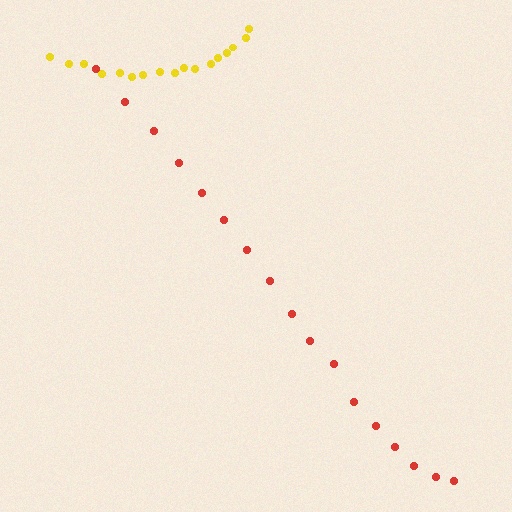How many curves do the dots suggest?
There are 2 distinct paths.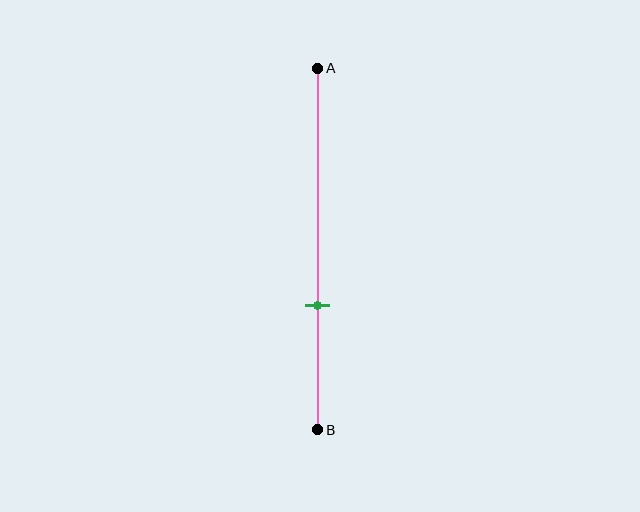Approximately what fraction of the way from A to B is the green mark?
The green mark is approximately 65% of the way from A to B.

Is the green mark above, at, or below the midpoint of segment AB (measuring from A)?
The green mark is below the midpoint of segment AB.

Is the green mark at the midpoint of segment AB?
No, the mark is at about 65% from A, not at the 50% midpoint.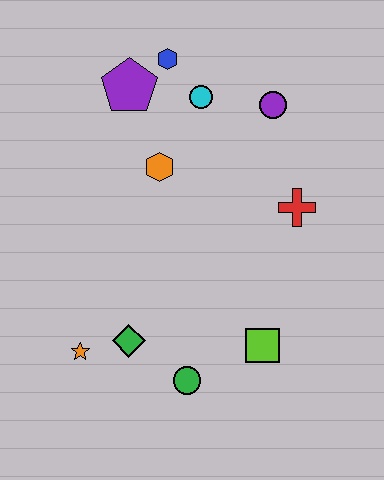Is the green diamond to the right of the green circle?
No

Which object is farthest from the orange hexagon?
The green circle is farthest from the orange hexagon.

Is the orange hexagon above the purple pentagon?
No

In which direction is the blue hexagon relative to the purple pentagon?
The blue hexagon is to the right of the purple pentagon.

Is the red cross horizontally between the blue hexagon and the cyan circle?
No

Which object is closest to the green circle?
The green diamond is closest to the green circle.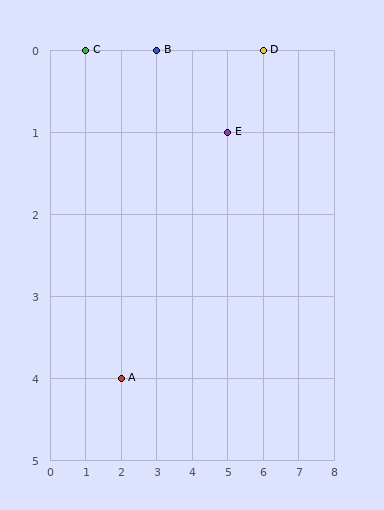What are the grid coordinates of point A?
Point A is at grid coordinates (2, 4).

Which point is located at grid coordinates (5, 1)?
Point E is at (5, 1).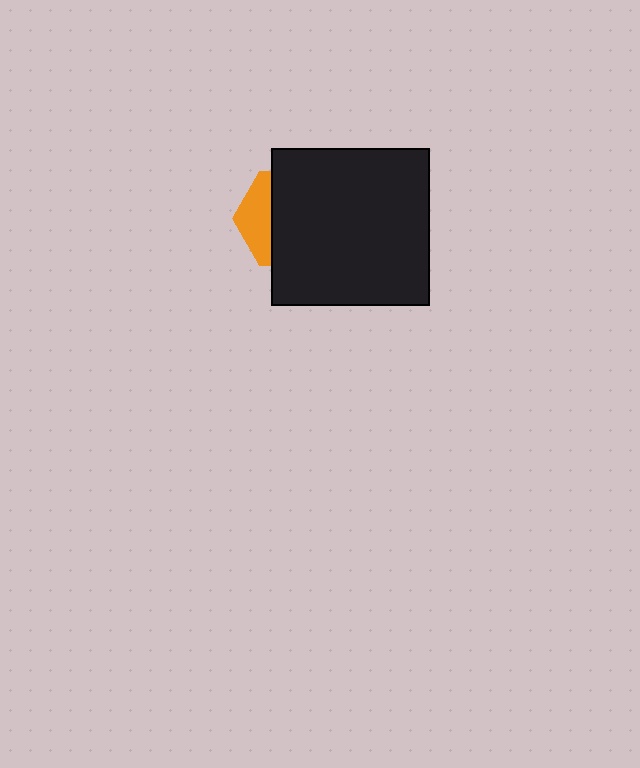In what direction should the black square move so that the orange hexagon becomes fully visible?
The black square should move right. That is the shortest direction to clear the overlap and leave the orange hexagon fully visible.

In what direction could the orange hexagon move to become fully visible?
The orange hexagon could move left. That would shift it out from behind the black square entirely.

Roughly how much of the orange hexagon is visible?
A small part of it is visible (roughly 32%).